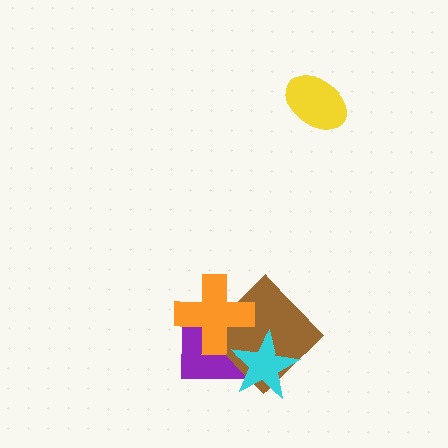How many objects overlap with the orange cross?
2 objects overlap with the orange cross.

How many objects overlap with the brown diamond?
3 objects overlap with the brown diamond.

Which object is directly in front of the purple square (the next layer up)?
The brown diamond is directly in front of the purple square.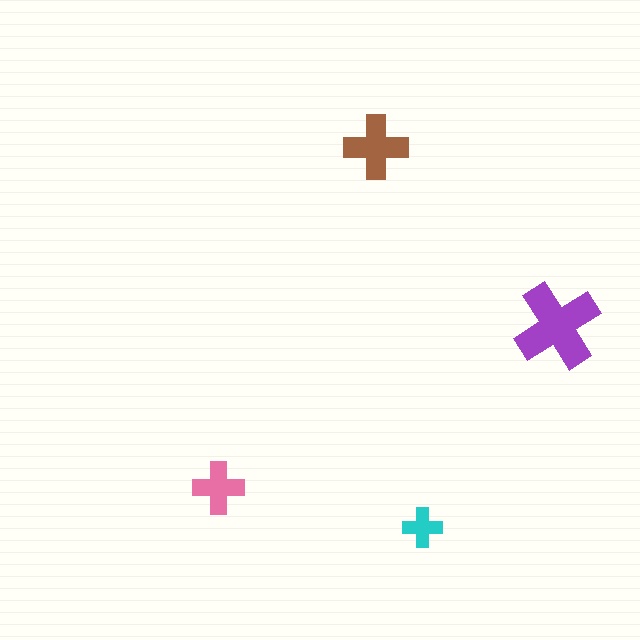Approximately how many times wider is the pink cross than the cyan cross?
About 1.5 times wider.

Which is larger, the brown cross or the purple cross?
The purple one.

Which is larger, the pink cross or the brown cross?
The brown one.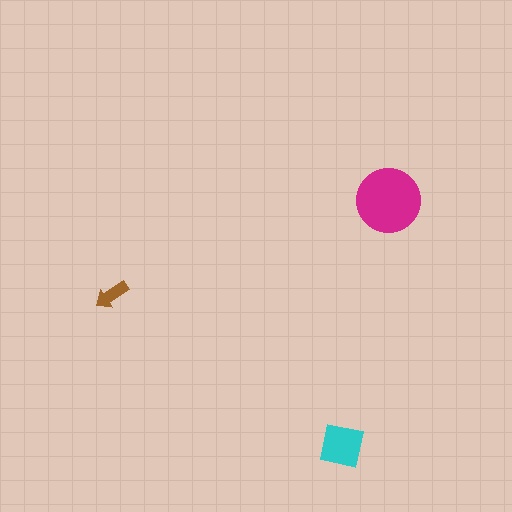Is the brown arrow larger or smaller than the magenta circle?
Smaller.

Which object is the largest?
The magenta circle.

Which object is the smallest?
The brown arrow.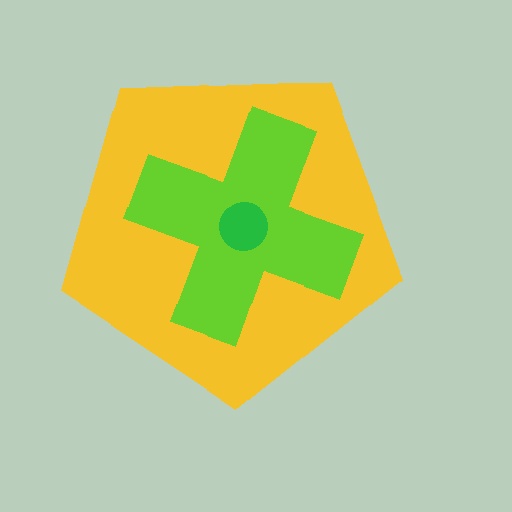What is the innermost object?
The green circle.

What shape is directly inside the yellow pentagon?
The lime cross.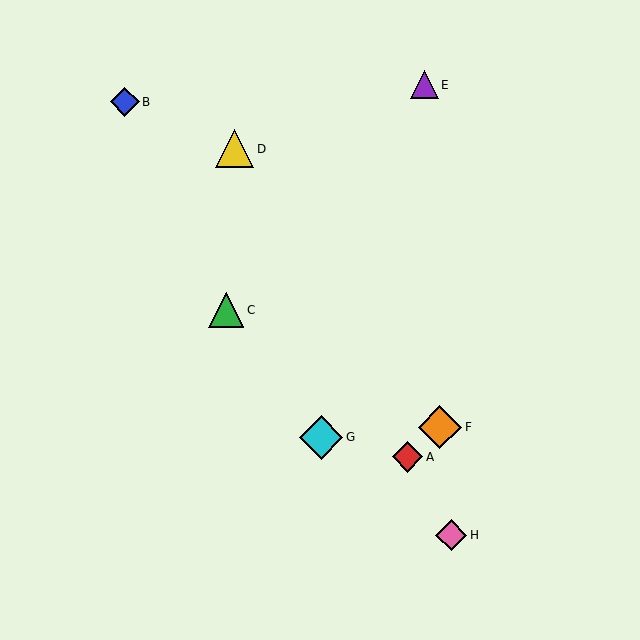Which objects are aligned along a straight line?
Objects A, D, H are aligned along a straight line.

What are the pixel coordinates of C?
Object C is at (226, 310).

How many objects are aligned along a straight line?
3 objects (A, D, H) are aligned along a straight line.